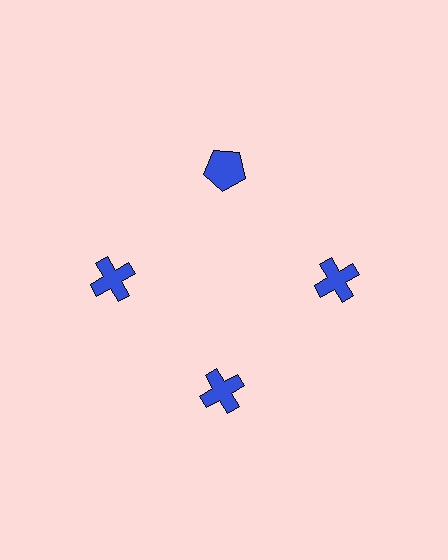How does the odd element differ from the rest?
It has a different shape: pentagon instead of cross.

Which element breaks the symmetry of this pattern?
The blue pentagon at roughly the 12 o'clock position breaks the symmetry. All other shapes are blue crosses.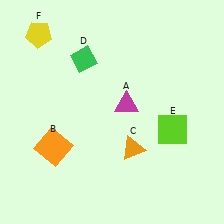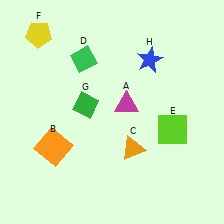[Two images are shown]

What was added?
A green diamond (G), a blue star (H) were added in Image 2.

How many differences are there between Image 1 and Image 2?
There are 2 differences between the two images.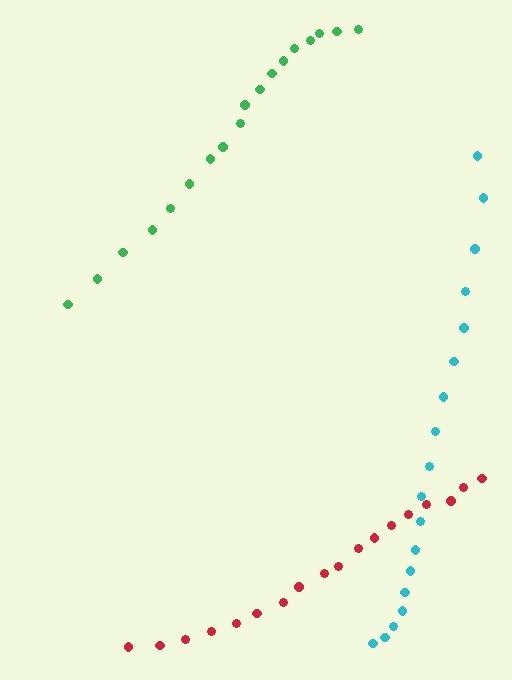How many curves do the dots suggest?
There are 3 distinct paths.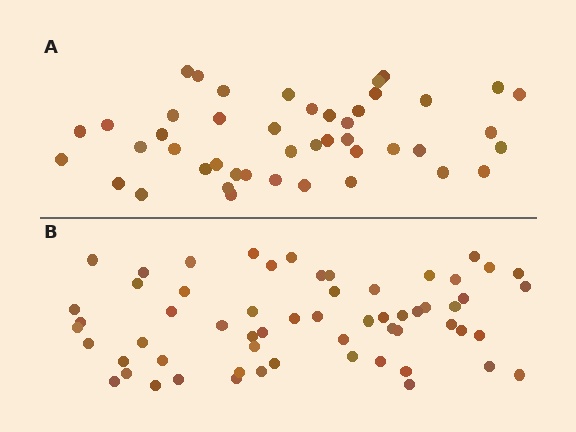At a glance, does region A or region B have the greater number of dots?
Region B (the bottom region) has more dots.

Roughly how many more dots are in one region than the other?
Region B has approximately 15 more dots than region A.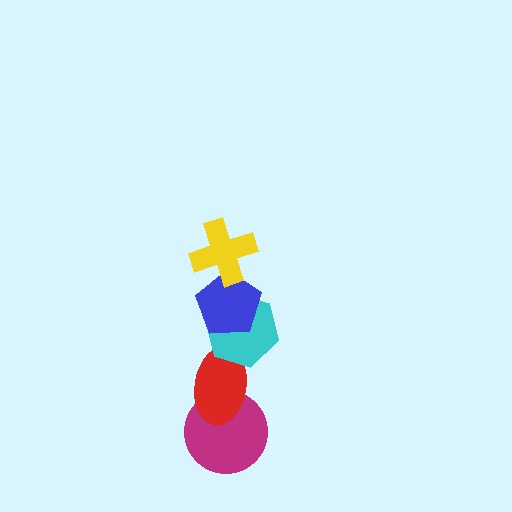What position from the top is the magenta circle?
The magenta circle is 5th from the top.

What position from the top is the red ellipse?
The red ellipse is 4th from the top.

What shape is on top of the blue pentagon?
The yellow cross is on top of the blue pentagon.